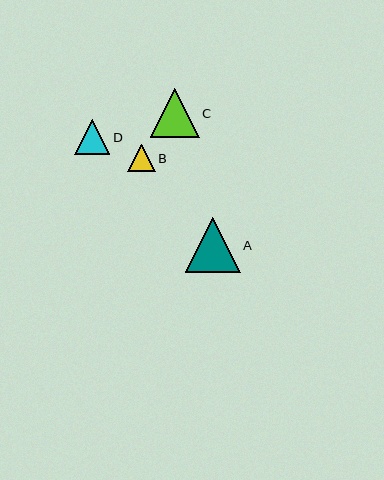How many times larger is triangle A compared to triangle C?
Triangle A is approximately 1.1 times the size of triangle C.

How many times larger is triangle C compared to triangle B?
Triangle C is approximately 1.8 times the size of triangle B.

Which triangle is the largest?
Triangle A is the largest with a size of approximately 55 pixels.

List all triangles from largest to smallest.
From largest to smallest: A, C, D, B.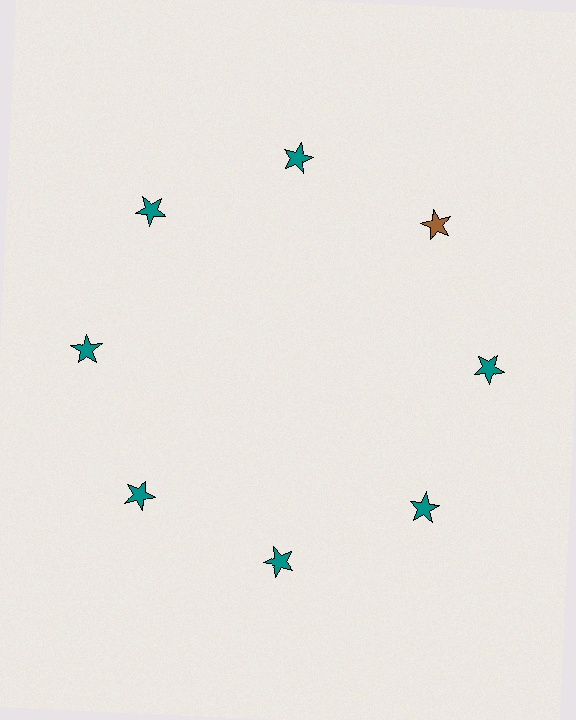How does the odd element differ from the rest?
It has a different color: brown instead of teal.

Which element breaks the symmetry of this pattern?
The brown star at roughly the 2 o'clock position breaks the symmetry. All other shapes are teal stars.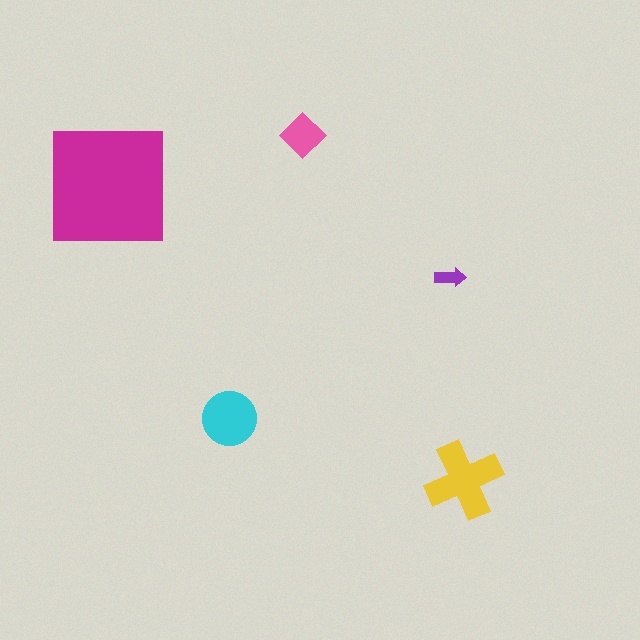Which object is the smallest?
The purple arrow.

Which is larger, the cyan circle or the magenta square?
The magenta square.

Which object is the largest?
The magenta square.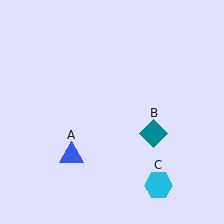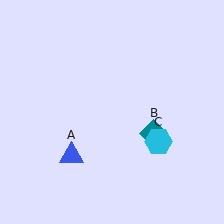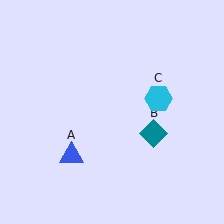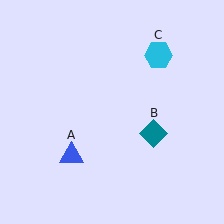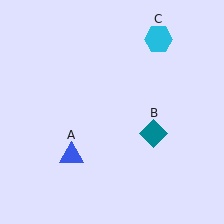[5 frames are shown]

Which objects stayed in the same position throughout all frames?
Blue triangle (object A) and teal diamond (object B) remained stationary.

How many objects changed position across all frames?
1 object changed position: cyan hexagon (object C).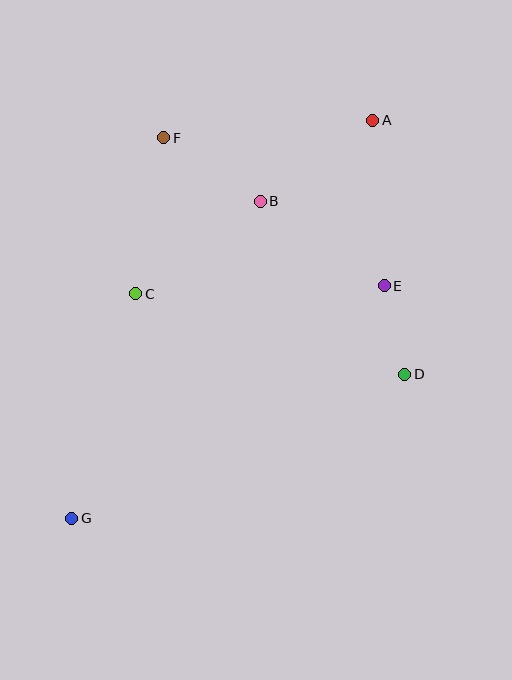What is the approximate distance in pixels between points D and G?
The distance between D and G is approximately 363 pixels.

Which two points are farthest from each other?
Points A and G are farthest from each other.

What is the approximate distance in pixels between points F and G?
The distance between F and G is approximately 391 pixels.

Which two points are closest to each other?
Points D and E are closest to each other.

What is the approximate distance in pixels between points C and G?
The distance between C and G is approximately 233 pixels.